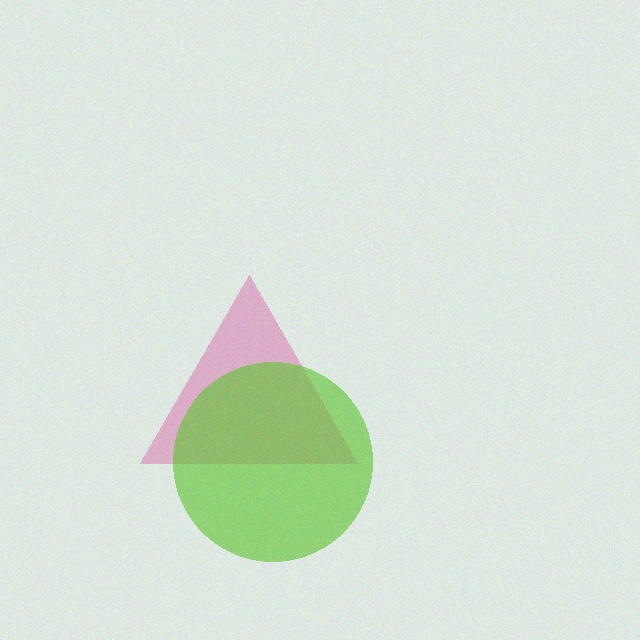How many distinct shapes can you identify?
There are 2 distinct shapes: a pink triangle, a lime circle.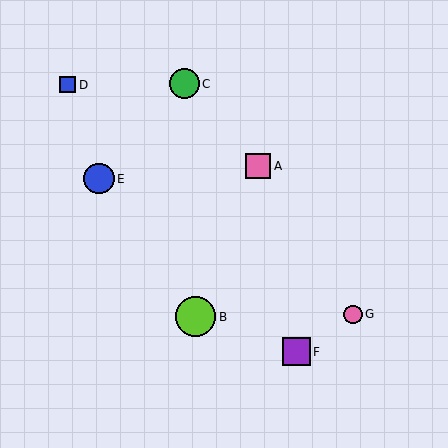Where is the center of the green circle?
The center of the green circle is at (184, 84).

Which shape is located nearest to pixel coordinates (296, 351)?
The purple square (labeled F) at (296, 352) is nearest to that location.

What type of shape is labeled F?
Shape F is a purple square.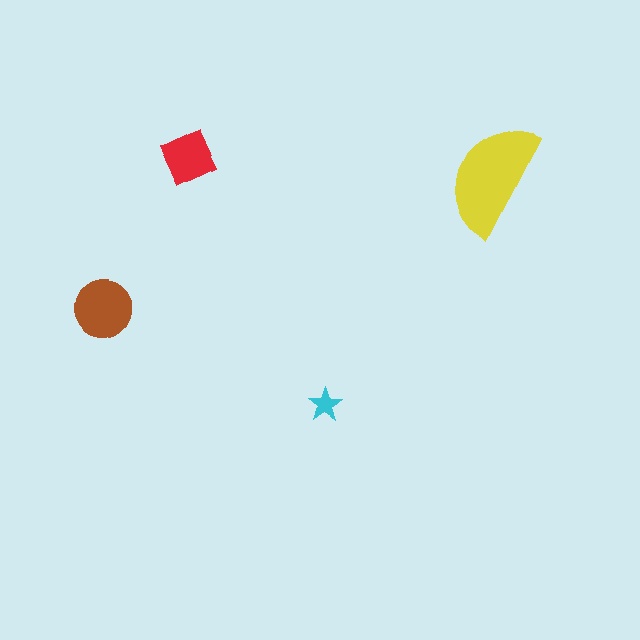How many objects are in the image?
There are 4 objects in the image.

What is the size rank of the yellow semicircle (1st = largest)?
1st.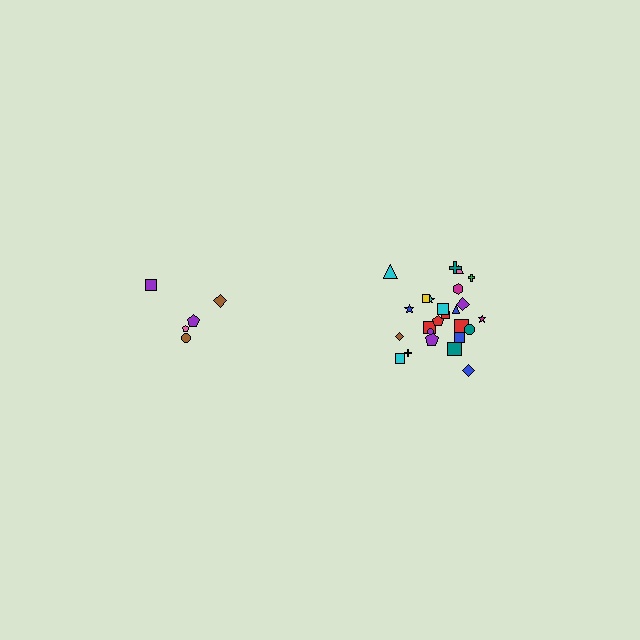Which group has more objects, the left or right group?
The right group.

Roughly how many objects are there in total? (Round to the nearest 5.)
Roughly 30 objects in total.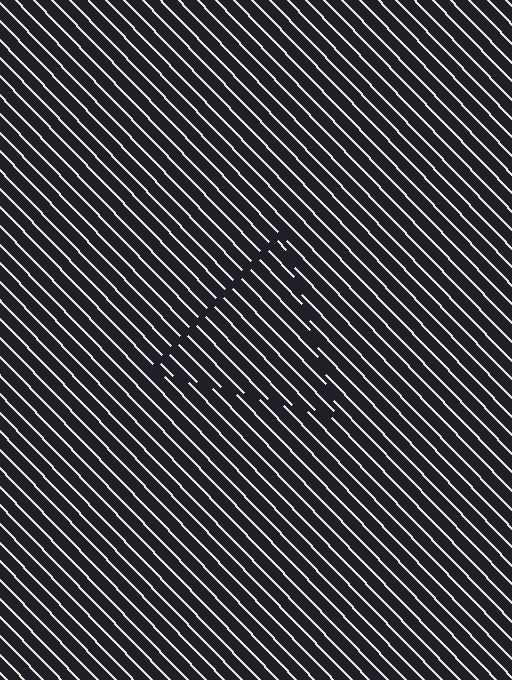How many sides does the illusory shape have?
3 sides — the line-ends trace a triangle.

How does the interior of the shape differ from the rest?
The interior of the shape contains the same grating, shifted by half a period — the contour is defined by the phase discontinuity where line-ends from the inner and outer gratings abut.